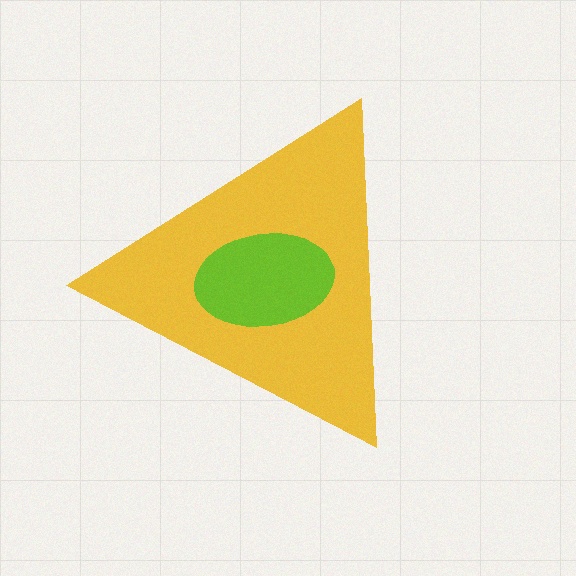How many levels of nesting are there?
2.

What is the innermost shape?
The lime ellipse.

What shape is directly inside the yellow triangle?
The lime ellipse.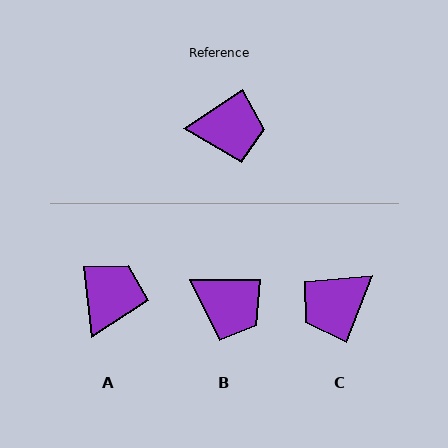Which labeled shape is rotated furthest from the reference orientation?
C, about 145 degrees away.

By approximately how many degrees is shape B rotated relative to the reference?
Approximately 33 degrees clockwise.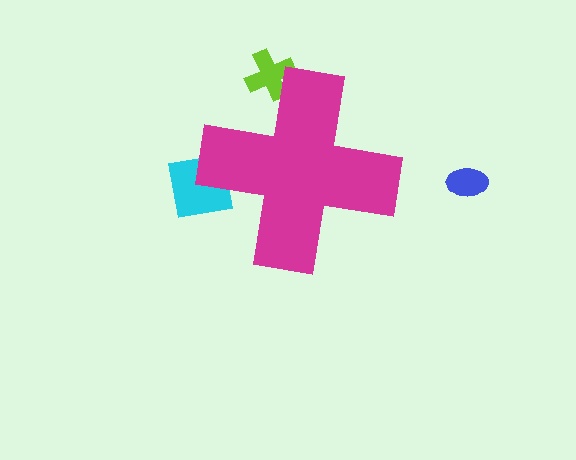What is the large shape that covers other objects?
A magenta cross.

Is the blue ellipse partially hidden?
No, the blue ellipse is fully visible.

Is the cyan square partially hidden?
Yes, the cyan square is partially hidden behind the magenta cross.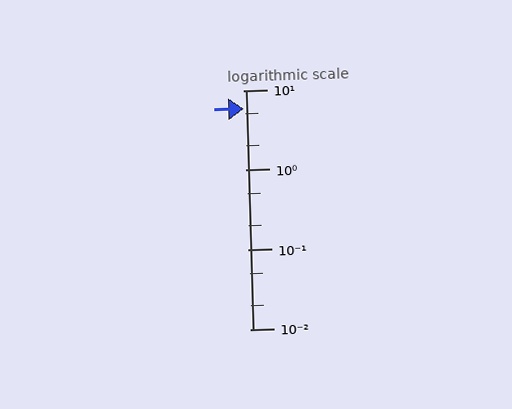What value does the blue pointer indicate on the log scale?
The pointer indicates approximately 5.8.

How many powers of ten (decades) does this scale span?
The scale spans 3 decades, from 0.01 to 10.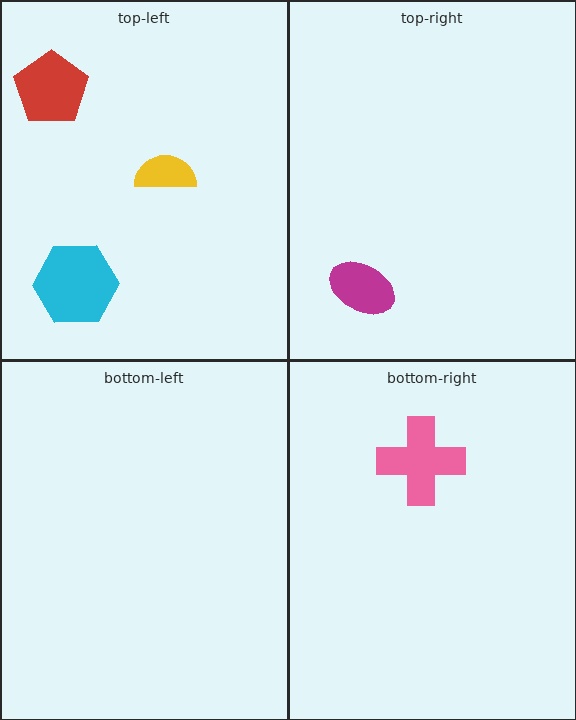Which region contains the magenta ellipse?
The top-right region.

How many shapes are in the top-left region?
3.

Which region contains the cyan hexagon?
The top-left region.